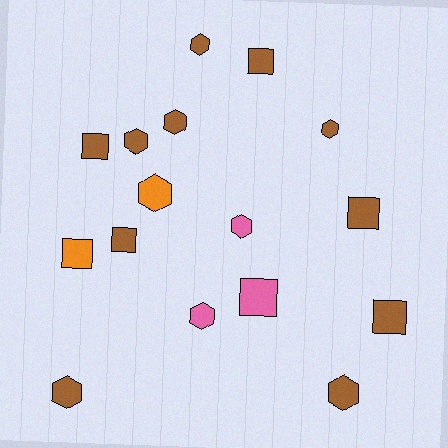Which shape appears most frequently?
Hexagon, with 9 objects.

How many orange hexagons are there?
There is 1 orange hexagon.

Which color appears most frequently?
Brown, with 11 objects.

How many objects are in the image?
There are 16 objects.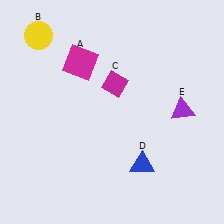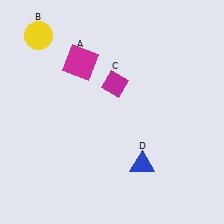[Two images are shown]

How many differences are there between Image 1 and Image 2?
There is 1 difference between the two images.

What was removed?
The purple triangle (E) was removed in Image 2.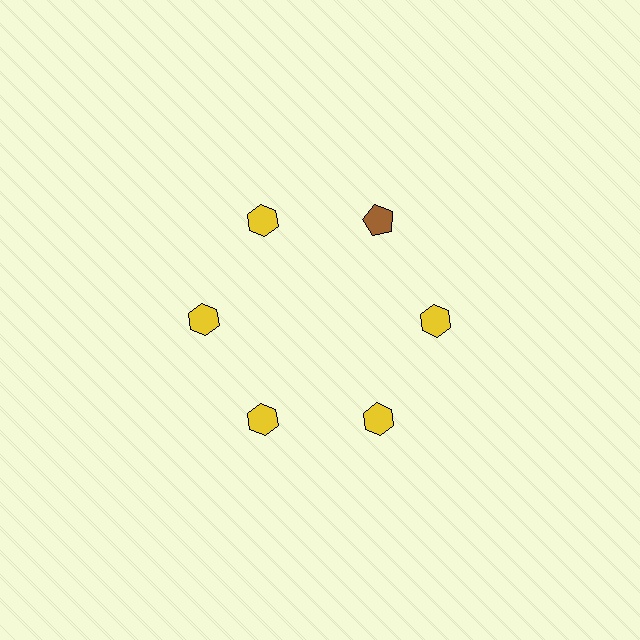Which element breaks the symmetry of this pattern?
The brown pentagon at roughly the 1 o'clock position breaks the symmetry. All other shapes are yellow hexagons.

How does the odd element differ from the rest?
It differs in both color (brown instead of yellow) and shape (pentagon instead of hexagon).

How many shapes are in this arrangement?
There are 6 shapes arranged in a ring pattern.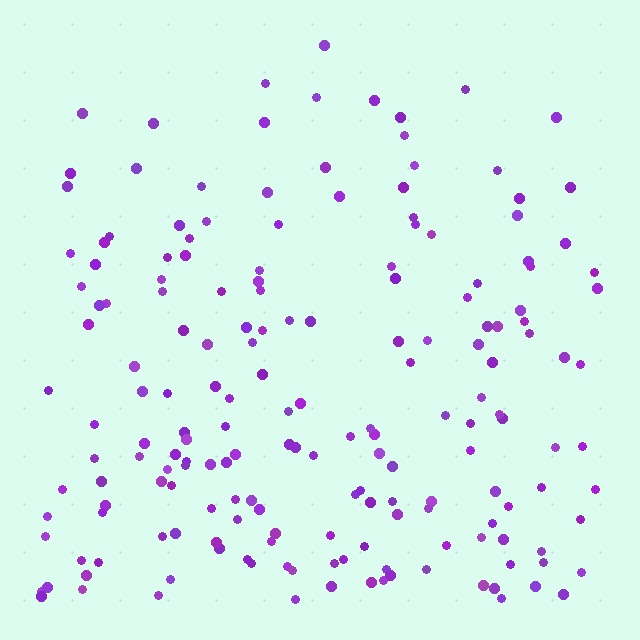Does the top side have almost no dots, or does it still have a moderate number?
Still a moderate number, just noticeably fewer than the bottom.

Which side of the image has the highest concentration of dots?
The bottom.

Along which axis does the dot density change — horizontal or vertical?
Vertical.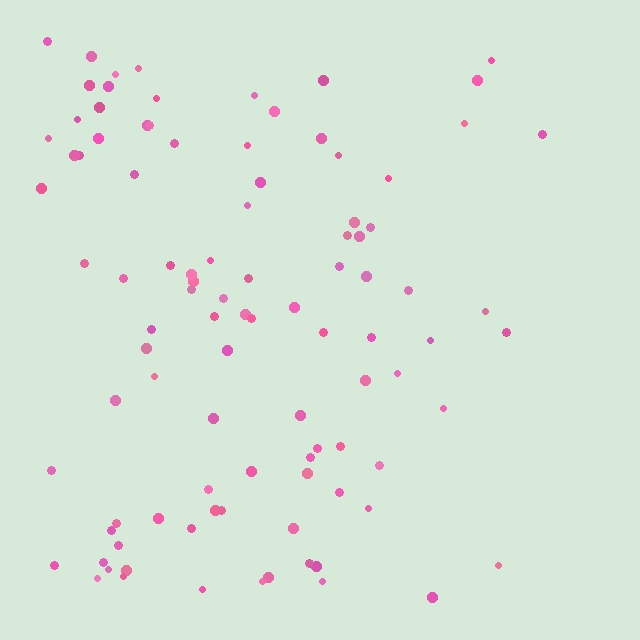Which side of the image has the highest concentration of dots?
The left.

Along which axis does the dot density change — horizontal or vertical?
Horizontal.